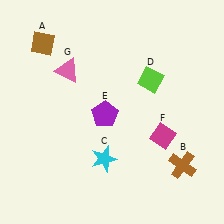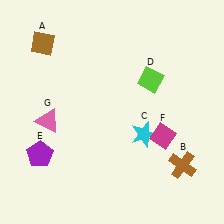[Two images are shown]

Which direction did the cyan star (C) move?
The cyan star (C) moved right.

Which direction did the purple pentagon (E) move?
The purple pentagon (E) moved left.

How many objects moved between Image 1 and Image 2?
3 objects moved between the two images.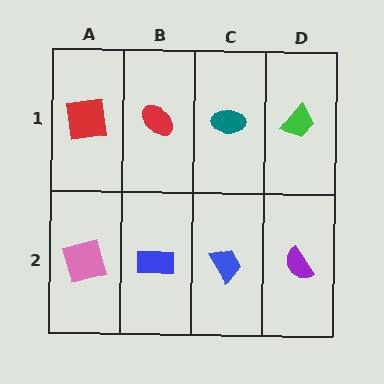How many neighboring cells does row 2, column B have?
3.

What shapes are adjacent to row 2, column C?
A teal ellipse (row 1, column C), a blue rectangle (row 2, column B), a purple semicircle (row 2, column D).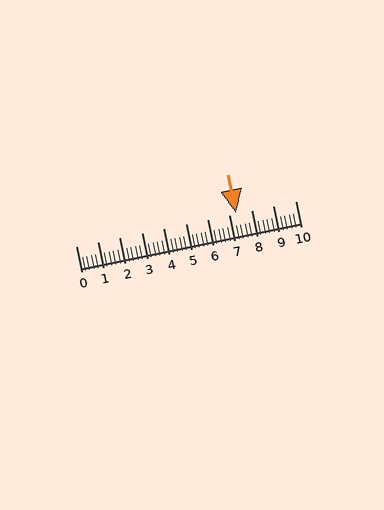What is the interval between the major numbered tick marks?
The major tick marks are spaced 1 units apart.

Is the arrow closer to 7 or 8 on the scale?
The arrow is closer to 7.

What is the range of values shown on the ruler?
The ruler shows values from 0 to 10.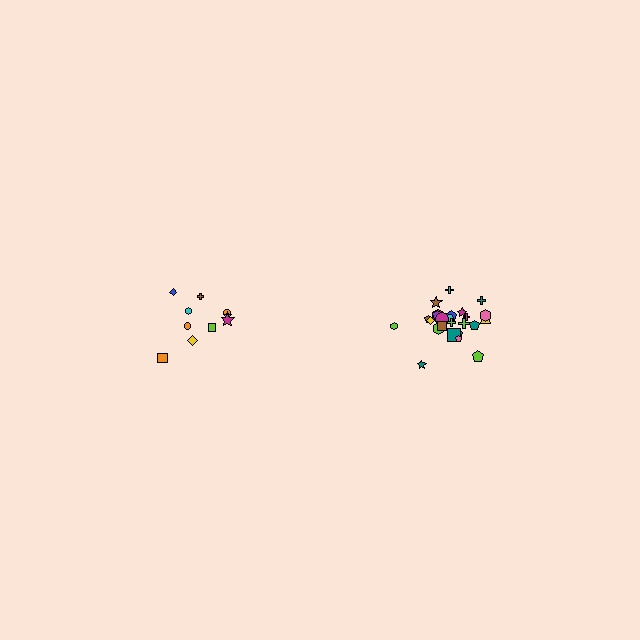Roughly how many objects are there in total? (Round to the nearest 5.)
Roughly 35 objects in total.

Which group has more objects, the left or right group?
The right group.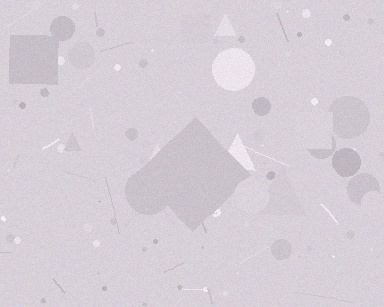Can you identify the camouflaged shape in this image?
The camouflaged shape is a diamond.